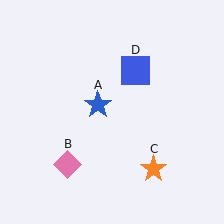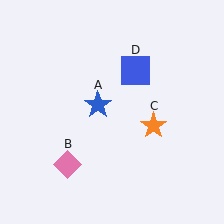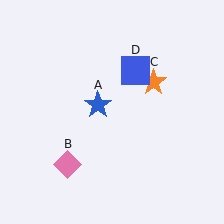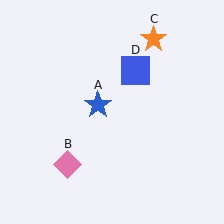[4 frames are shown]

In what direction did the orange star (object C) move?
The orange star (object C) moved up.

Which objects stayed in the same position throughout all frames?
Blue star (object A) and pink diamond (object B) and blue square (object D) remained stationary.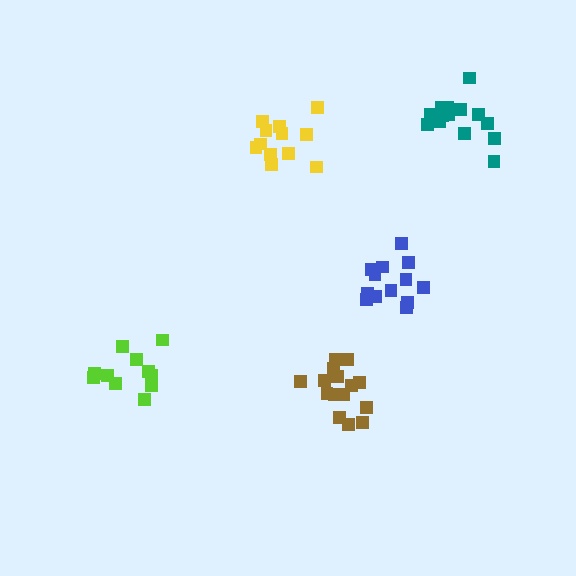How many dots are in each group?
Group 1: 15 dots, Group 2: 15 dots, Group 3: 12 dots, Group 4: 11 dots, Group 5: 13 dots (66 total).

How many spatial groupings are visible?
There are 5 spatial groupings.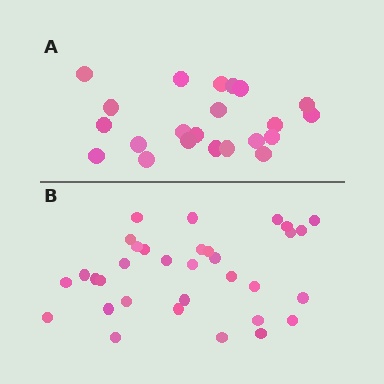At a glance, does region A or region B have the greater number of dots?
Region B (the bottom region) has more dots.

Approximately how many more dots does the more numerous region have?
Region B has roughly 12 or so more dots than region A.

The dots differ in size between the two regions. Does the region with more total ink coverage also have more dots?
No. Region A has more total ink coverage because its dots are larger, but region B actually contains more individual dots. Total area can be misleading — the number of items is what matters here.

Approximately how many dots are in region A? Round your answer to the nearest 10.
About 20 dots. (The exact count is 22, which rounds to 20.)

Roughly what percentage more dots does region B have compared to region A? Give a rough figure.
About 50% more.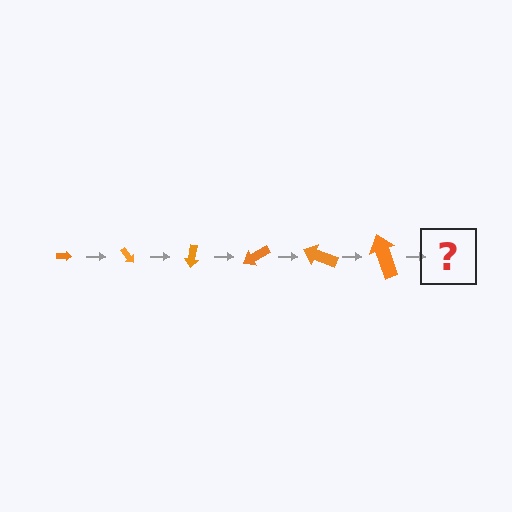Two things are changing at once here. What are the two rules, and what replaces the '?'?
The two rules are that the arrow grows larger each step and it rotates 50 degrees each step. The '?' should be an arrow, larger than the previous one and rotated 300 degrees from the start.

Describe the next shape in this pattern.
It should be an arrow, larger than the previous one and rotated 300 degrees from the start.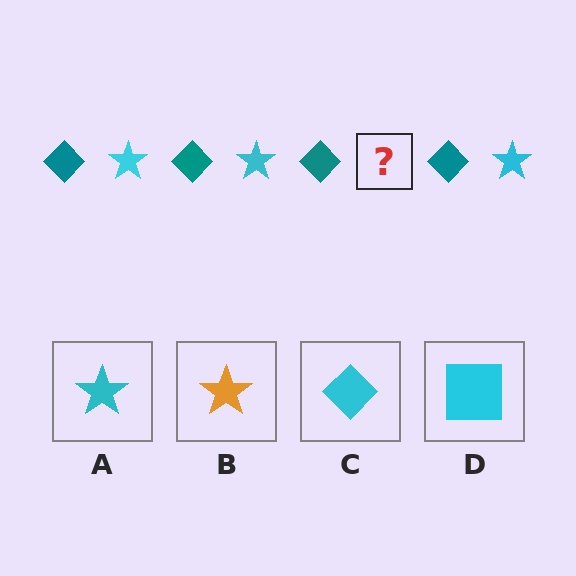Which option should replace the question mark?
Option A.